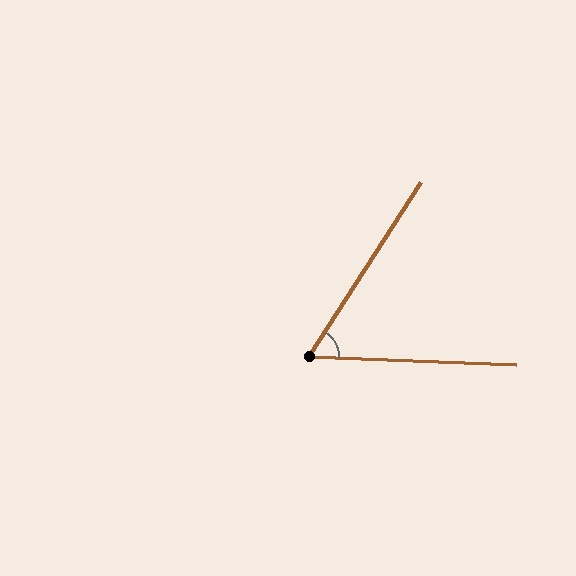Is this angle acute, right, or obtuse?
It is acute.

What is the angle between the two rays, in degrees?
Approximately 60 degrees.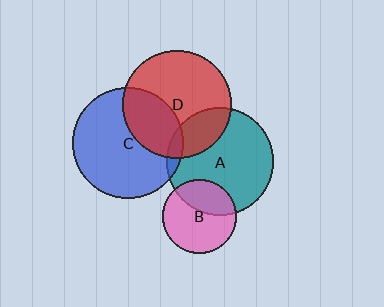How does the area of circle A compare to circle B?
Approximately 2.1 times.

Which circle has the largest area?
Circle C (blue).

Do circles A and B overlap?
Yes.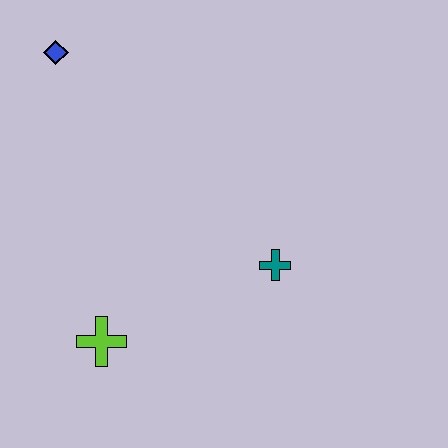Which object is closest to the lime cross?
The teal cross is closest to the lime cross.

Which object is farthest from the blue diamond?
The teal cross is farthest from the blue diamond.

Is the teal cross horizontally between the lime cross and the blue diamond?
No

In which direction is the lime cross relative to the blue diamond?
The lime cross is below the blue diamond.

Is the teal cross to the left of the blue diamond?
No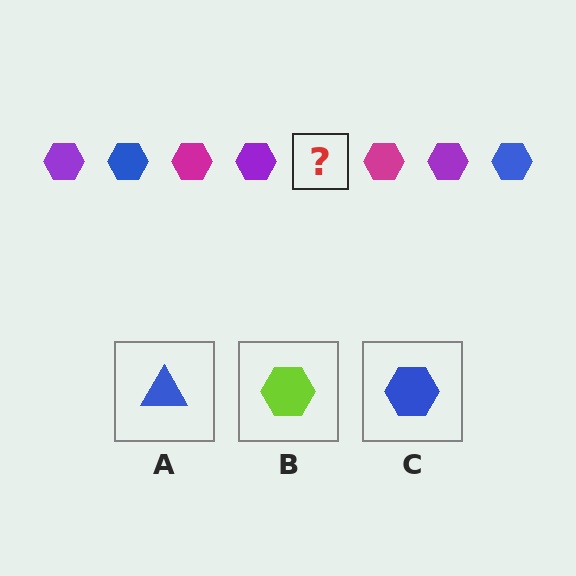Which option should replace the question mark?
Option C.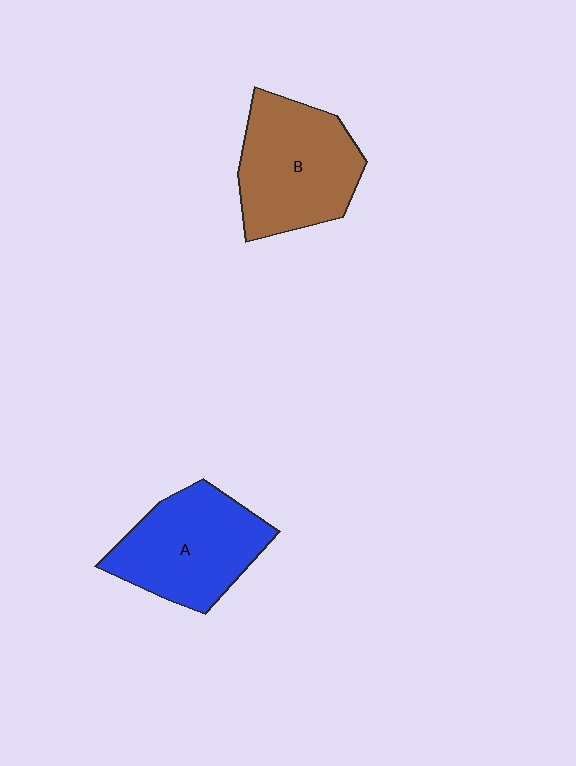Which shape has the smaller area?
Shape A (blue).